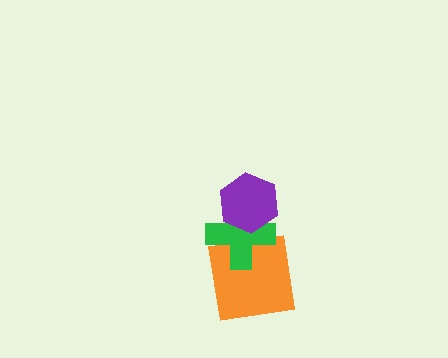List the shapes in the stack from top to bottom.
From top to bottom: the purple hexagon, the green cross, the orange square.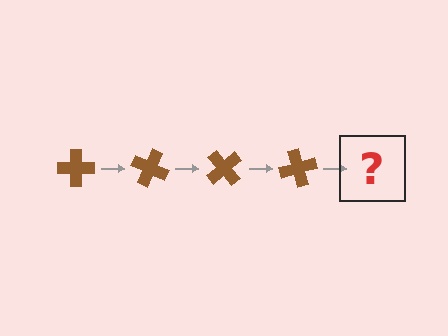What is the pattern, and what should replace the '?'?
The pattern is that the cross rotates 25 degrees each step. The '?' should be a brown cross rotated 100 degrees.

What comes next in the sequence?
The next element should be a brown cross rotated 100 degrees.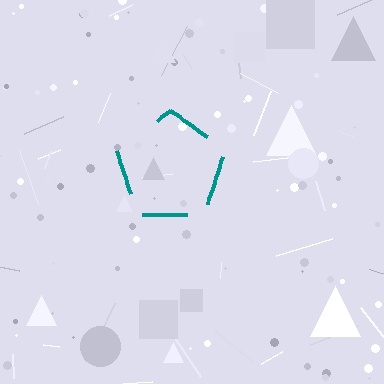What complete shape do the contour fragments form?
The contour fragments form a pentagon.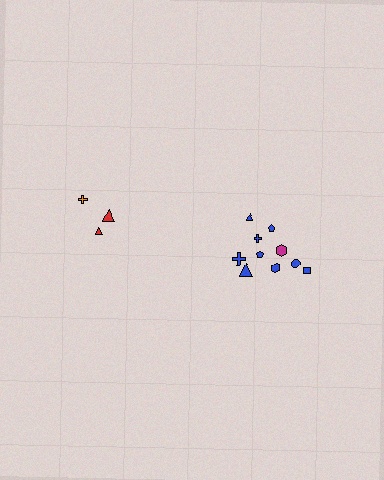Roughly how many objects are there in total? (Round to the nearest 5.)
Roughly 15 objects in total.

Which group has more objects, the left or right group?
The right group.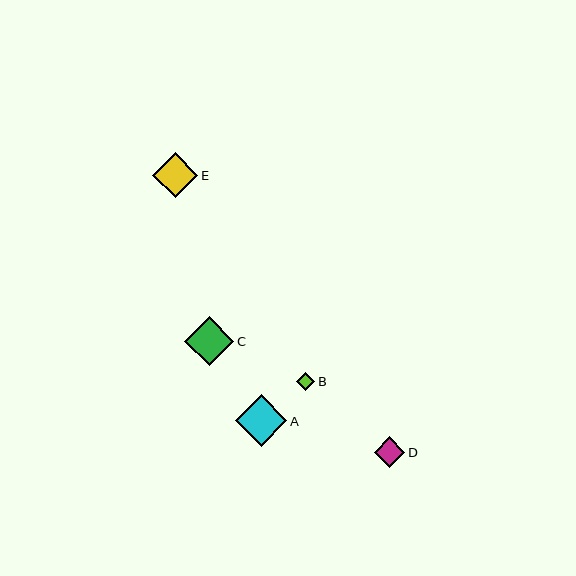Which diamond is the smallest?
Diamond B is the smallest with a size of approximately 18 pixels.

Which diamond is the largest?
Diamond A is the largest with a size of approximately 52 pixels.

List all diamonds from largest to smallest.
From largest to smallest: A, C, E, D, B.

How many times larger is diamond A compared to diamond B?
Diamond A is approximately 2.9 times the size of diamond B.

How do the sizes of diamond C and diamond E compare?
Diamond C and diamond E are approximately the same size.